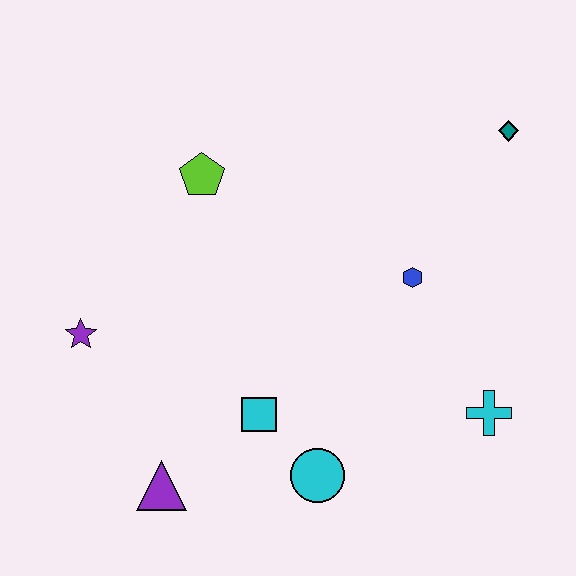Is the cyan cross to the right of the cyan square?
Yes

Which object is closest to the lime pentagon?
The purple star is closest to the lime pentagon.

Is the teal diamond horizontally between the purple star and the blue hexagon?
No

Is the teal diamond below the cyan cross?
No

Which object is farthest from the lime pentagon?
The cyan cross is farthest from the lime pentagon.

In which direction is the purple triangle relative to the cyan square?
The purple triangle is to the left of the cyan square.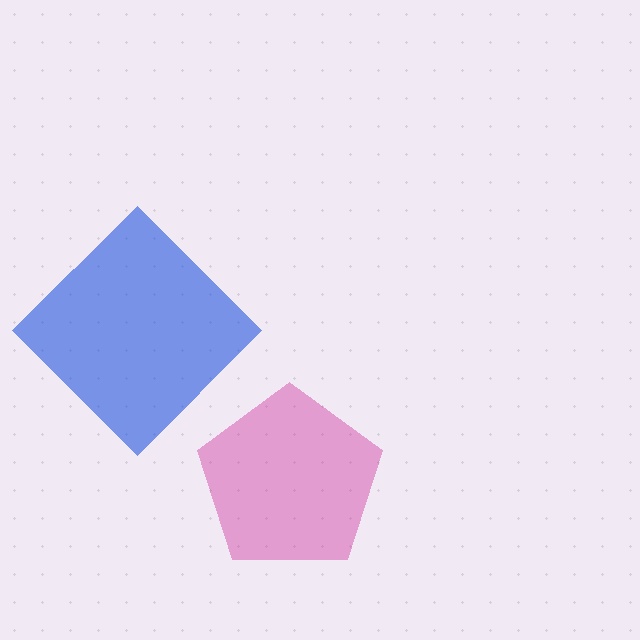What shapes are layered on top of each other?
The layered shapes are: a magenta pentagon, a blue diamond.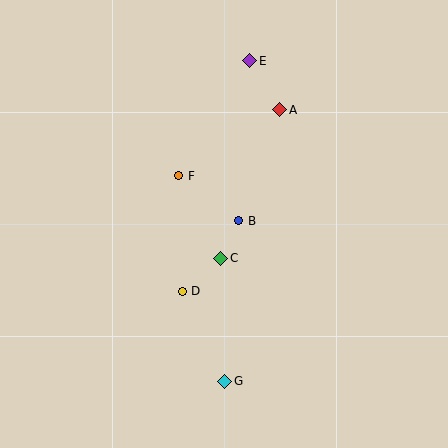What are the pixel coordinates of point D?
Point D is at (182, 291).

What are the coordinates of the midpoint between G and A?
The midpoint between G and A is at (252, 245).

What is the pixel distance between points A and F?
The distance between A and F is 121 pixels.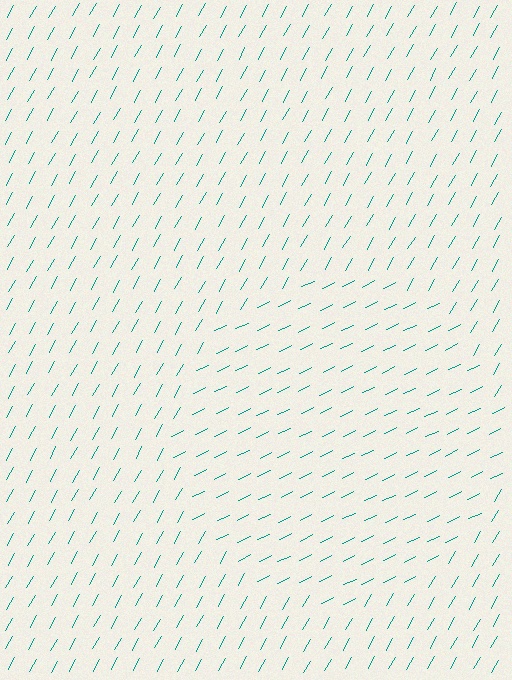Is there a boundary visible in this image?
Yes, there is a texture boundary formed by a change in line orientation.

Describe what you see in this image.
The image is filled with small teal line segments. A circle region in the image has lines oriented differently from the surrounding lines, creating a visible texture boundary.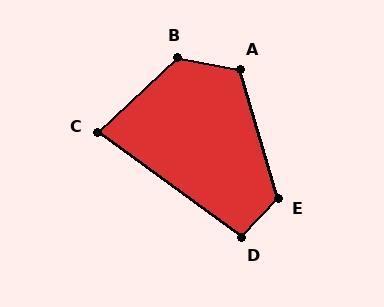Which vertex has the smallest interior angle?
C, at approximately 79 degrees.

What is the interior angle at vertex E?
Approximately 120 degrees (obtuse).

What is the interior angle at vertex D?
Approximately 98 degrees (obtuse).